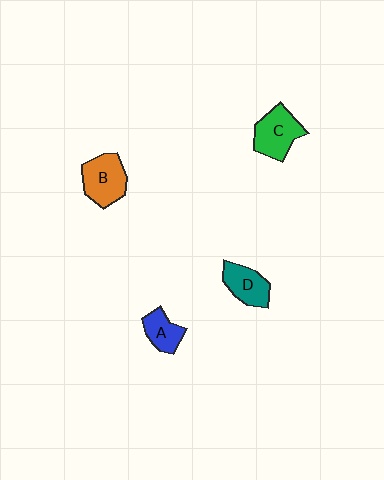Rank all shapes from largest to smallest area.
From largest to smallest: B (orange), C (green), D (teal), A (blue).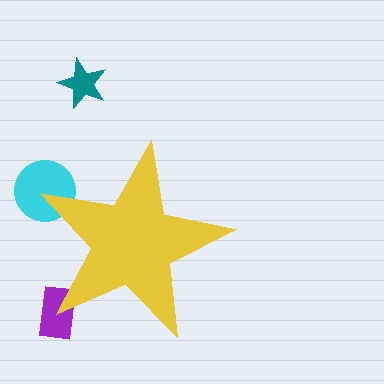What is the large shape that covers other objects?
A yellow star.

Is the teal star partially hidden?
No, the teal star is fully visible.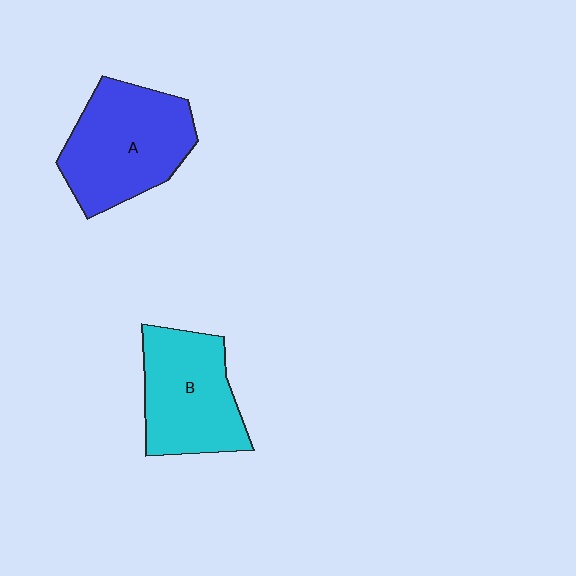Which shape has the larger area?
Shape A (blue).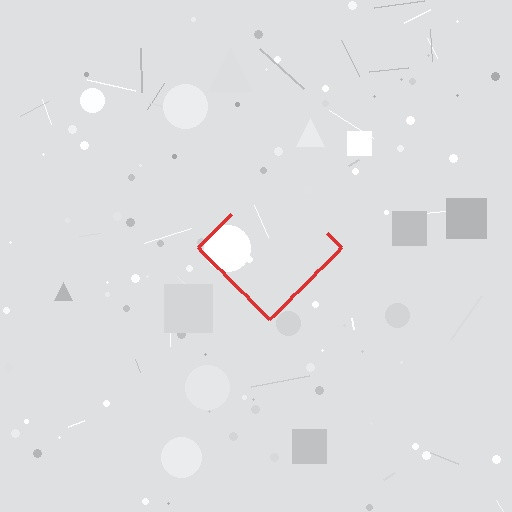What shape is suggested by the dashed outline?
The dashed outline suggests a diamond.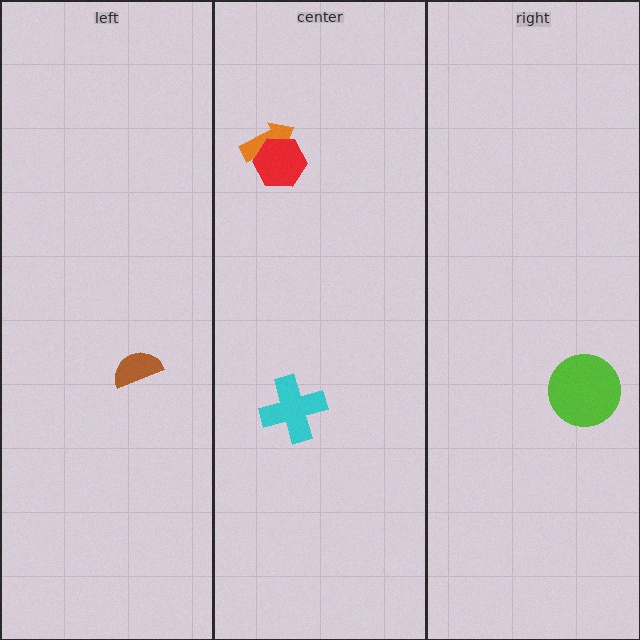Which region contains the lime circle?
The right region.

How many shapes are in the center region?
3.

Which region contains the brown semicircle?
The left region.